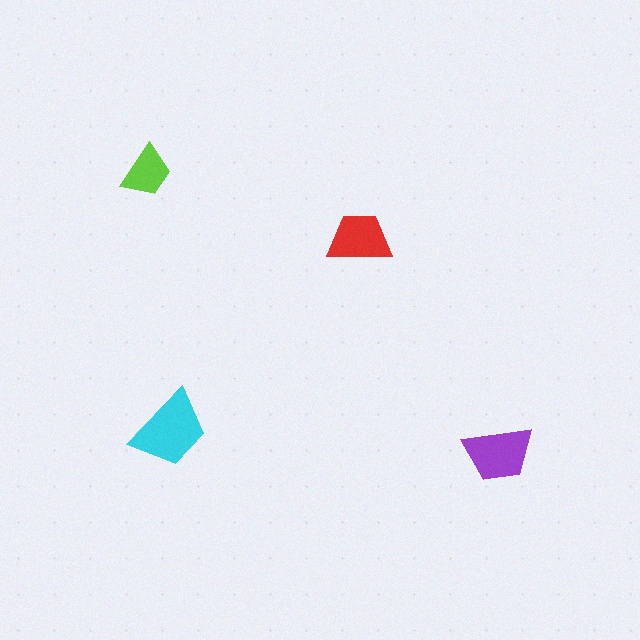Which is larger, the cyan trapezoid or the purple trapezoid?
The cyan one.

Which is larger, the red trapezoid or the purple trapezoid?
The purple one.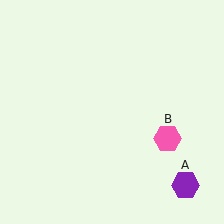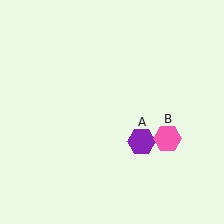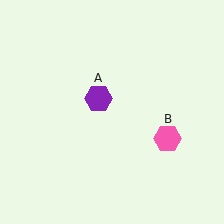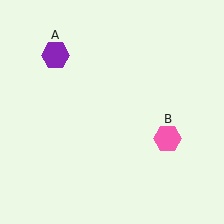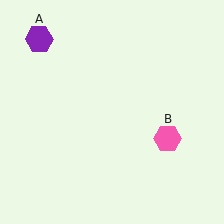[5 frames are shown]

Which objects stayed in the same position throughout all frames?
Pink hexagon (object B) remained stationary.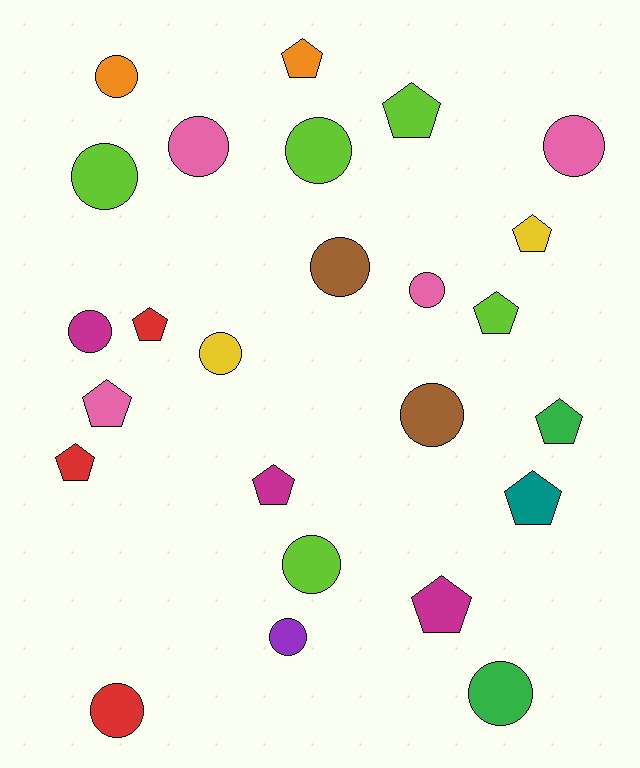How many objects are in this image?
There are 25 objects.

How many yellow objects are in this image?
There are 2 yellow objects.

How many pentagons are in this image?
There are 11 pentagons.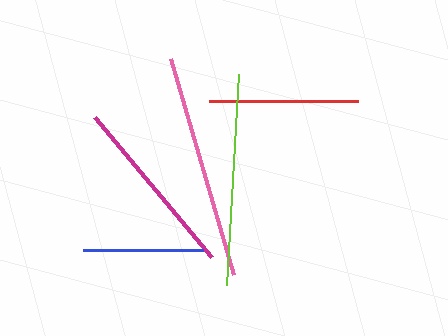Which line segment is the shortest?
The blue line is the shortest at approximately 120 pixels.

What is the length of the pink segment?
The pink segment is approximately 225 pixels long.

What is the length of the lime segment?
The lime segment is approximately 210 pixels long.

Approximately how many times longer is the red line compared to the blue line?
The red line is approximately 1.2 times the length of the blue line.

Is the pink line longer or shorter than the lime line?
The pink line is longer than the lime line.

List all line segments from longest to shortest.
From longest to shortest: pink, lime, magenta, red, blue.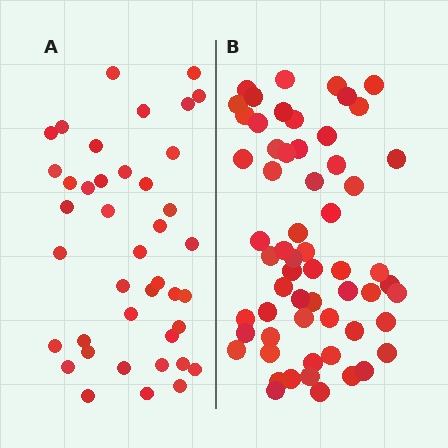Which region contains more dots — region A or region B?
Region B (the right region) has more dots.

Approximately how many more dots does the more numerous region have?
Region B has approximately 20 more dots than region A.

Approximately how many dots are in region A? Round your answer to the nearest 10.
About 40 dots. (The exact count is 41, which rounds to 40.)